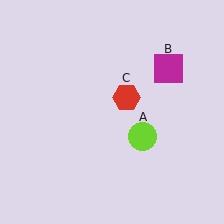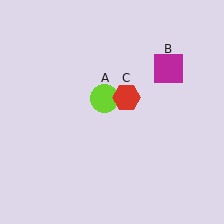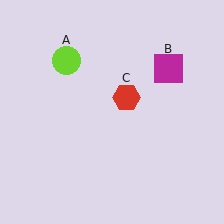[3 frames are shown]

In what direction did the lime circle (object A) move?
The lime circle (object A) moved up and to the left.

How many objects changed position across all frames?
1 object changed position: lime circle (object A).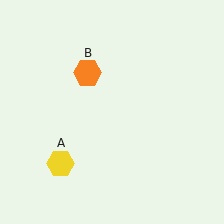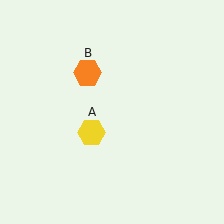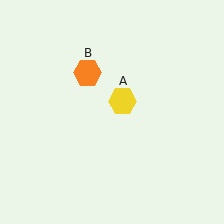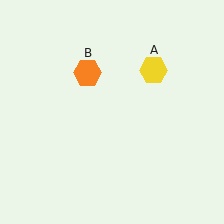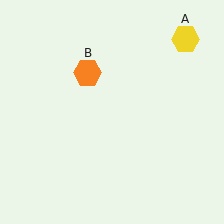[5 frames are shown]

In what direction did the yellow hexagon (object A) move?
The yellow hexagon (object A) moved up and to the right.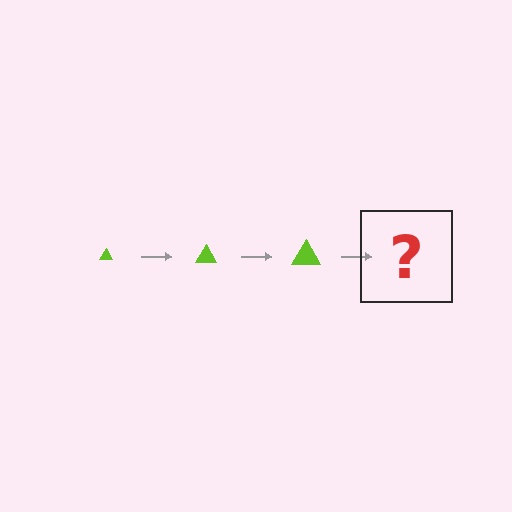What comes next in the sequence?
The next element should be a lime triangle, larger than the previous one.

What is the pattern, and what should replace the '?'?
The pattern is that the triangle gets progressively larger each step. The '?' should be a lime triangle, larger than the previous one.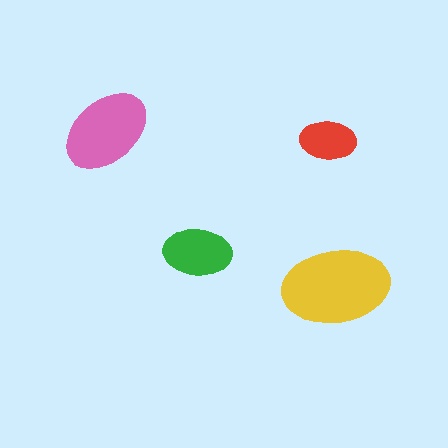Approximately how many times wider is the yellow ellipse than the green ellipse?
About 1.5 times wider.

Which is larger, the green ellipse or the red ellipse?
The green one.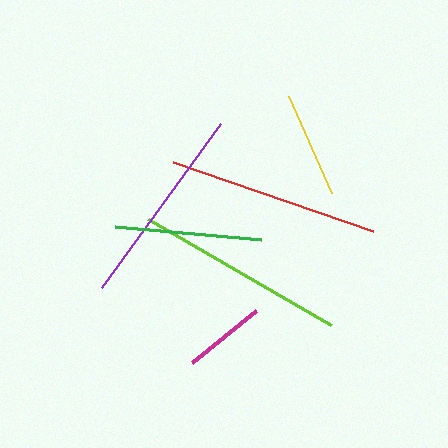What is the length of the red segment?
The red segment is approximately 211 pixels long.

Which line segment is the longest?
The lime line is the longest at approximately 212 pixels.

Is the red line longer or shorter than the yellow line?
The red line is longer than the yellow line.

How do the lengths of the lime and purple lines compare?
The lime and purple lines are approximately the same length.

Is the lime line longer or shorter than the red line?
The lime line is longer than the red line.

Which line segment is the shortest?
The magenta line is the shortest at approximately 82 pixels.